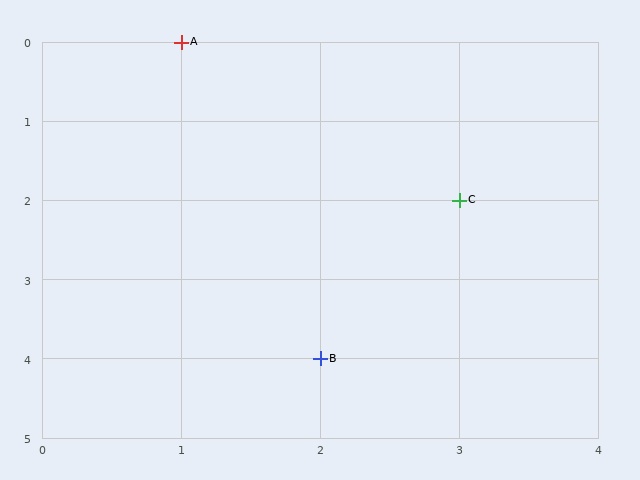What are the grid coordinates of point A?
Point A is at grid coordinates (1, 0).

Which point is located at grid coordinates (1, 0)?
Point A is at (1, 0).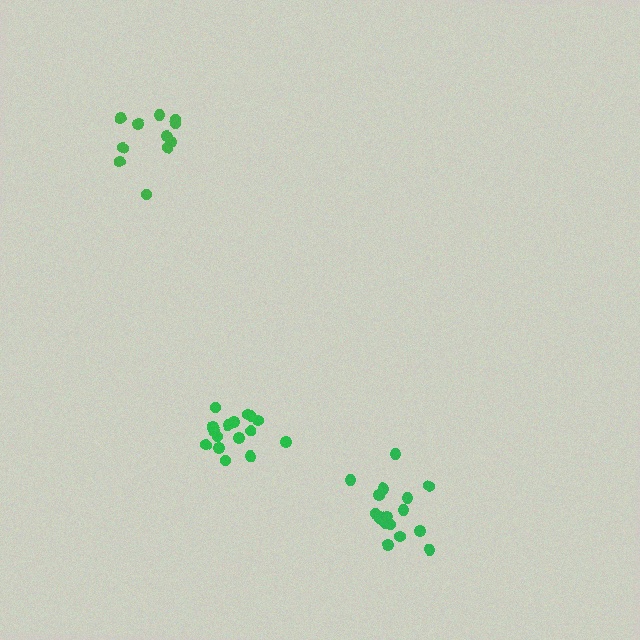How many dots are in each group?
Group 1: 11 dots, Group 2: 17 dots, Group 3: 16 dots (44 total).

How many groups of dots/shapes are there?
There are 3 groups.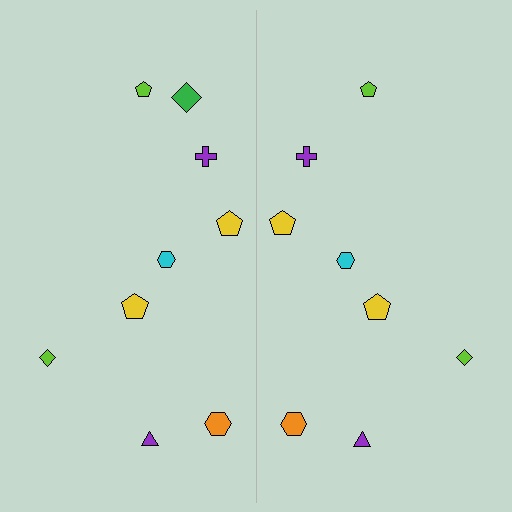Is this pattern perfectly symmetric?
No, the pattern is not perfectly symmetric. A green diamond is missing from the right side.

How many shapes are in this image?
There are 17 shapes in this image.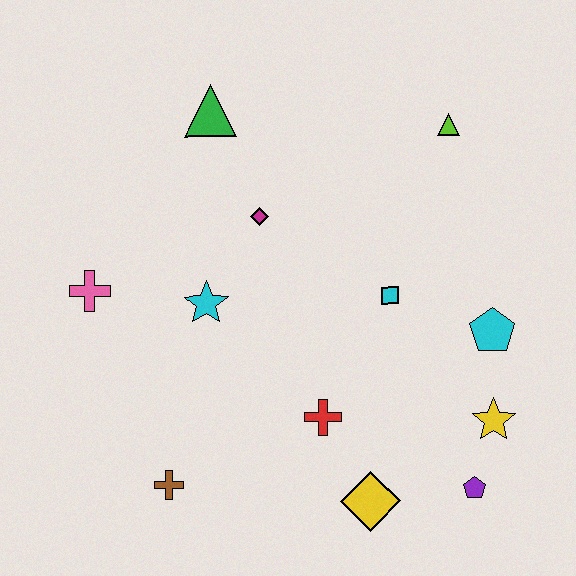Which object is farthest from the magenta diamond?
The purple pentagon is farthest from the magenta diamond.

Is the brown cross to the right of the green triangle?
No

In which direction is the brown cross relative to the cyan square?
The brown cross is to the left of the cyan square.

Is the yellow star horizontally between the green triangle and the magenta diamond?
No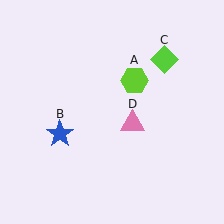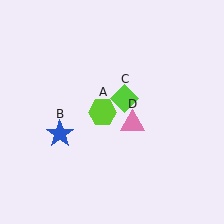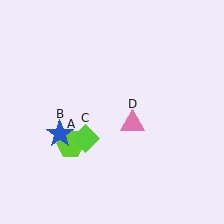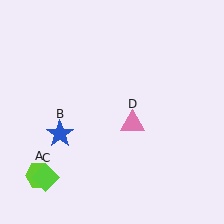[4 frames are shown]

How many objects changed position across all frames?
2 objects changed position: lime hexagon (object A), lime diamond (object C).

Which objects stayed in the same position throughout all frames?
Blue star (object B) and pink triangle (object D) remained stationary.